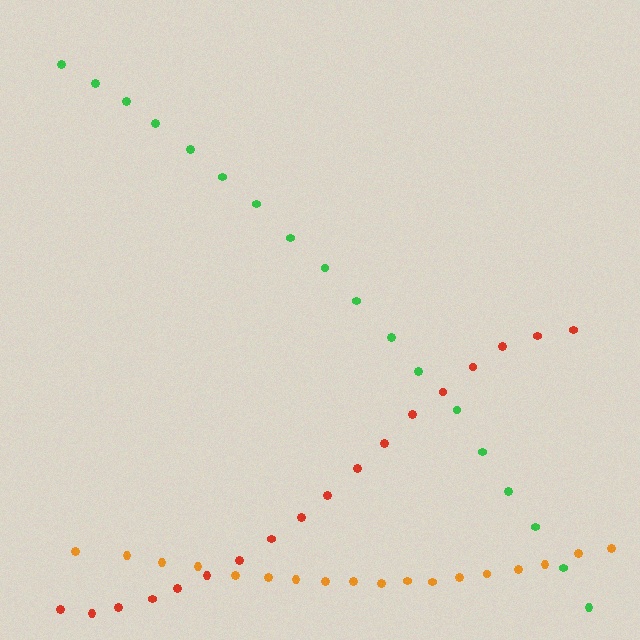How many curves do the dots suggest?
There are 3 distinct paths.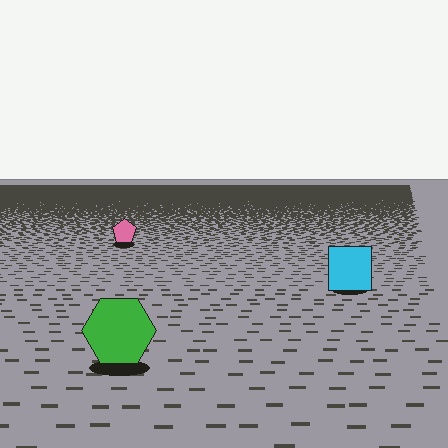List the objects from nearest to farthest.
From nearest to farthest: the green hexagon, the cyan square, the pink pentagon.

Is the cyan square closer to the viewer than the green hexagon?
No. The green hexagon is closer — you can tell from the texture gradient: the ground texture is coarser near it.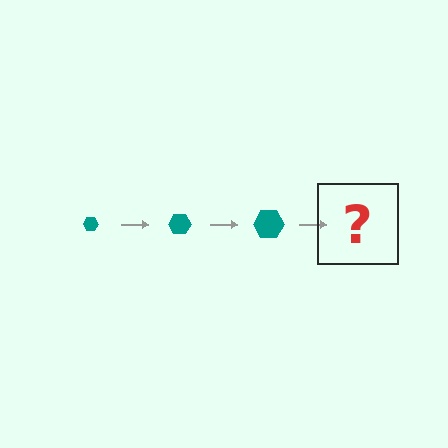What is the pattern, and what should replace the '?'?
The pattern is that the hexagon gets progressively larger each step. The '?' should be a teal hexagon, larger than the previous one.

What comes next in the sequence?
The next element should be a teal hexagon, larger than the previous one.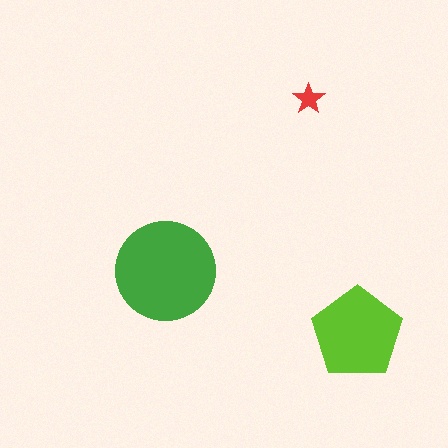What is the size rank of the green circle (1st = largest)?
1st.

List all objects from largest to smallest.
The green circle, the lime pentagon, the red star.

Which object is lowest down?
The lime pentagon is bottommost.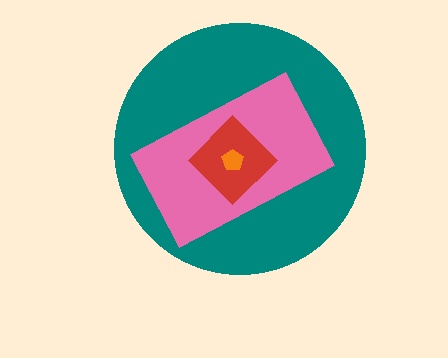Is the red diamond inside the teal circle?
Yes.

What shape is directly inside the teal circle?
The pink rectangle.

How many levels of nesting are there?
4.